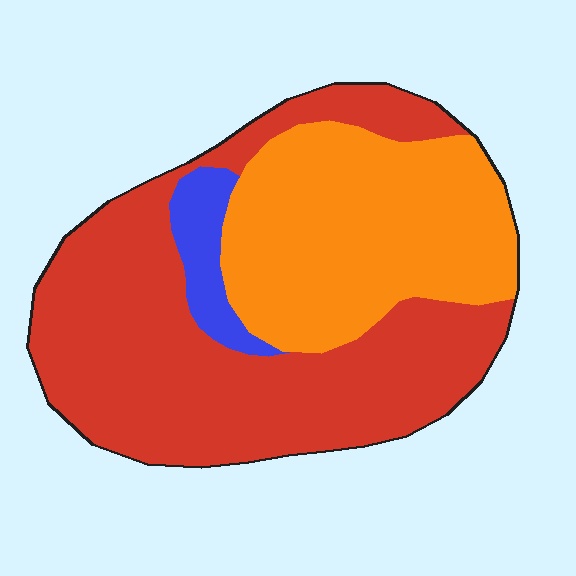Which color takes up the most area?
Red, at roughly 55%.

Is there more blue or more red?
Red.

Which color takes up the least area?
Blue, at roughly 5%.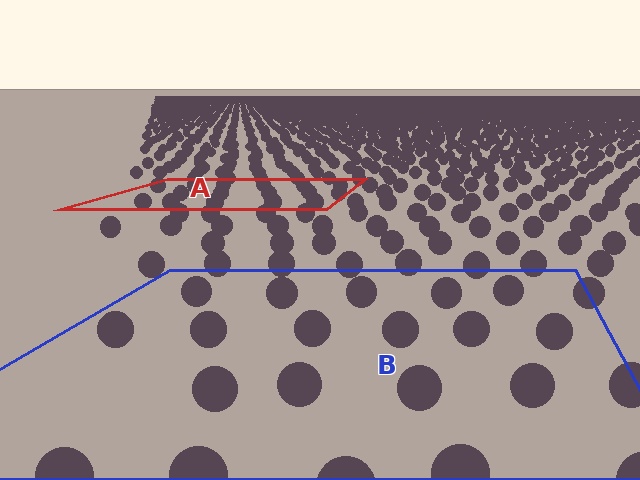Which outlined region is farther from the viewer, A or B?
Region A is farther from the viewer — the texture elements inside it appear smaller and more densely packed.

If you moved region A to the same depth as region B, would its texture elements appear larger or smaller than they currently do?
They would appear larger. At a closer depth, the same texture elements are projected at a bigger on-screen size.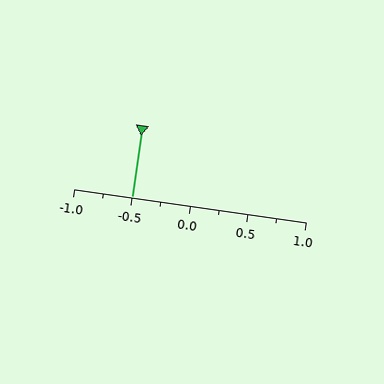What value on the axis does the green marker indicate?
The marker indicates approximately -0.5.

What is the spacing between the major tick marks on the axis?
The major ticks are spaced 0.5 apart.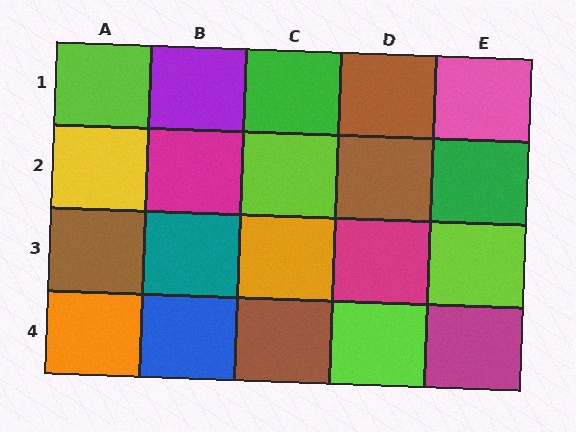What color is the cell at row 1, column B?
Purple.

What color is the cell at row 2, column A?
Yellow.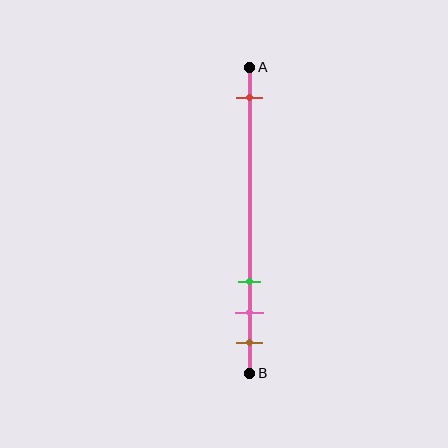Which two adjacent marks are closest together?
The pink and brown marks are the closest adjacent pair.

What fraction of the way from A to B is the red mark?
The red mark is approximately 10% (0.1) of the way from A to B.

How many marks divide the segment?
There are 4 marks dividing the segment.